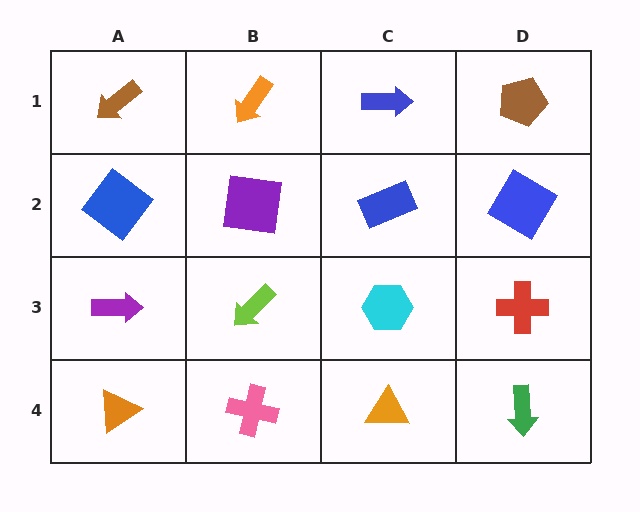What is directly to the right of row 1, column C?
A brown pentagon.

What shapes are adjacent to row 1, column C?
A blue rectangle (row 2, column C), an orange arrow (row 1, column B), a brown pentagon (row 1, column D).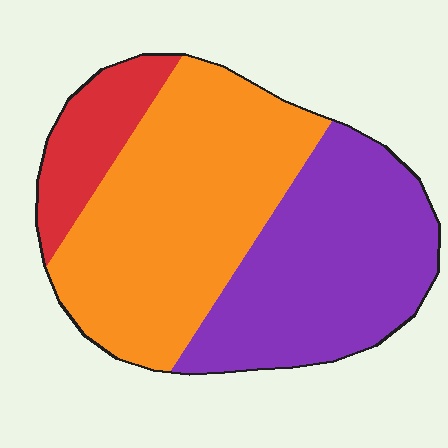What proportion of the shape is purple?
Purple takes up between a quarter and a half of the shape.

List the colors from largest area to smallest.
From largest to smallest: orange, purple, red.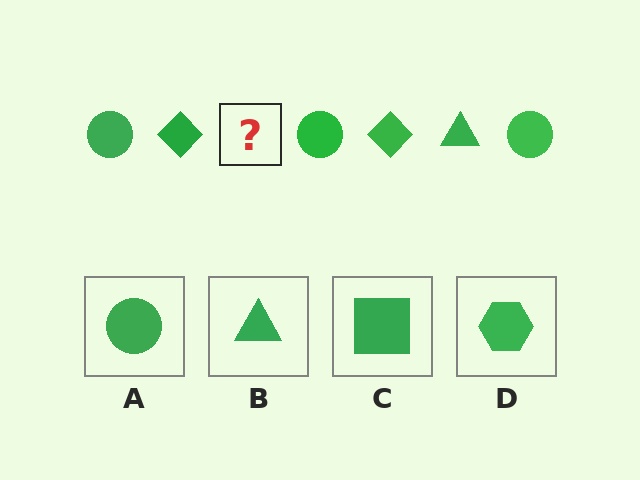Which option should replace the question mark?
Option B.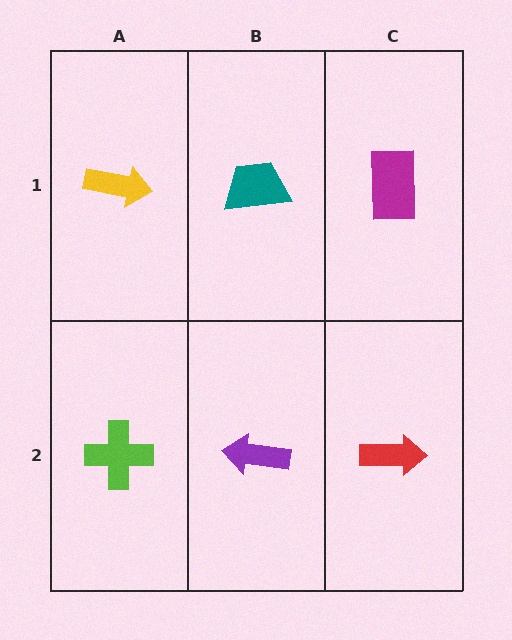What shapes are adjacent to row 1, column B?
A purple arrow (row 2, column B), a yellow arrow (row 1, column A), a magenta rectangle (row 1, column C).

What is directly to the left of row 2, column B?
A lime cross.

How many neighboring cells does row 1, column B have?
3.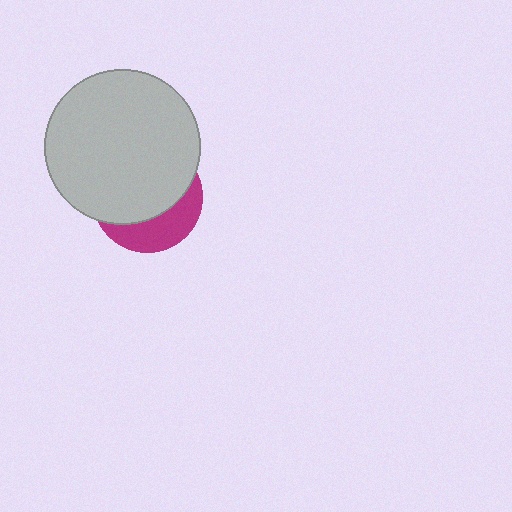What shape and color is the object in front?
The object in front is a light gray circle.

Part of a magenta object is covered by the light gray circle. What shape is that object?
It is a circle.